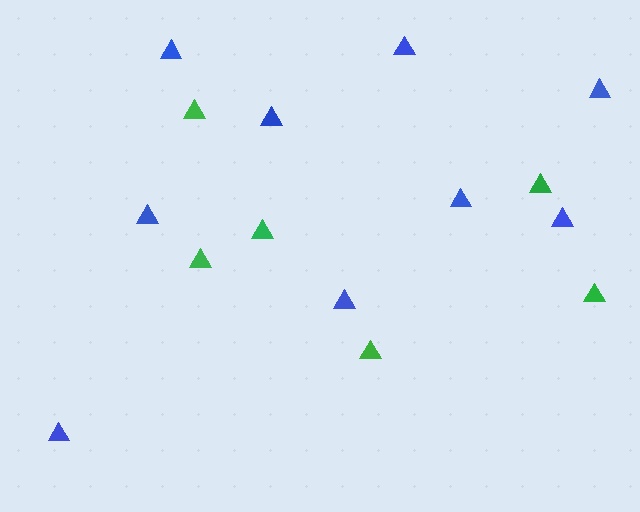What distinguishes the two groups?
There are 2 groups: one group of green triangles (6) and one group of blue triangles (9).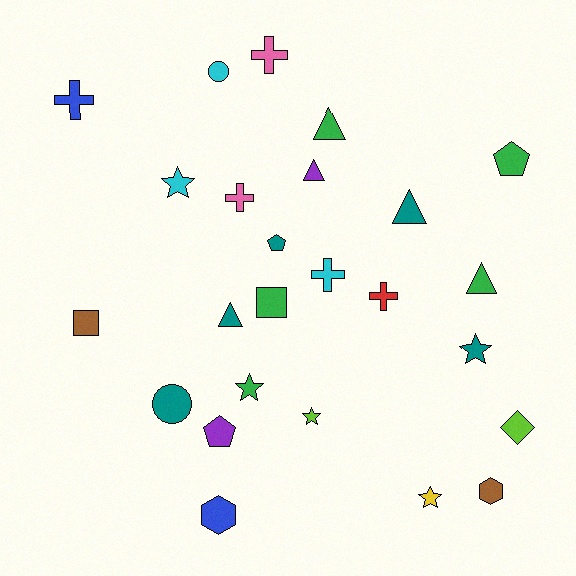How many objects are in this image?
There are 25 objects.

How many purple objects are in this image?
There are 2 purple objects.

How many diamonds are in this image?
There is 1 diamond.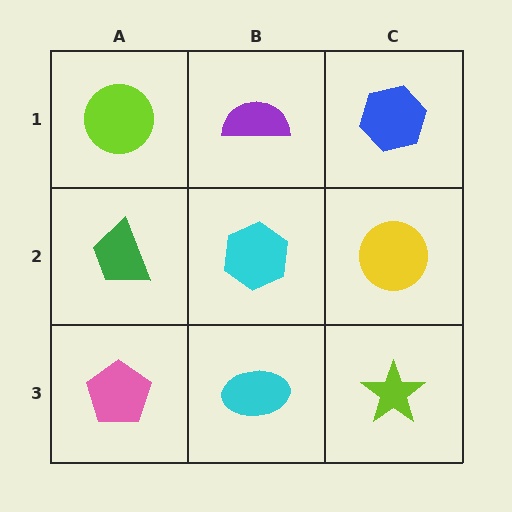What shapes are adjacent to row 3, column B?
A cyan hexagon (row 2, column B), a pink pentagon (row 3, column A), a lime star (row 3, column C).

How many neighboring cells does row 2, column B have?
4.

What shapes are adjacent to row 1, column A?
A green trapezoid (row 2, column A), a purple semicircle (row 1, column B).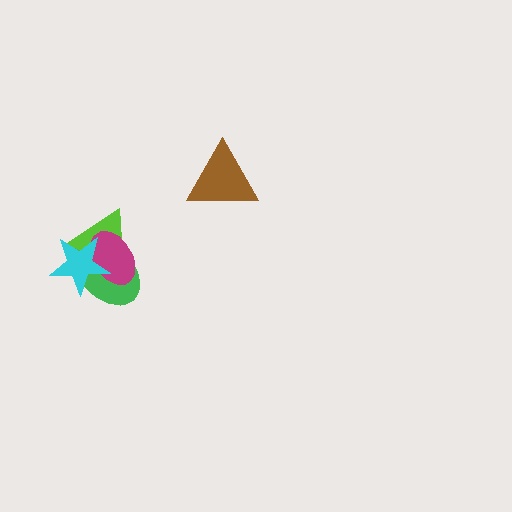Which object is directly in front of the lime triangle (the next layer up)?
The magenta ellipse is directly in front of the lime triangle.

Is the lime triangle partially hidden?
Yes, it is partially covered by another shape.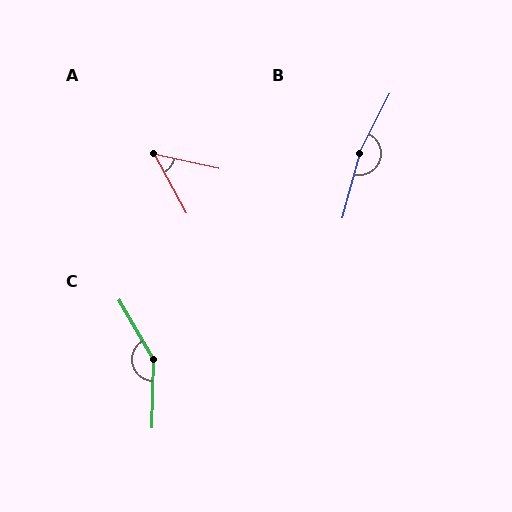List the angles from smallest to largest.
A (49°), C (148°), B (168°).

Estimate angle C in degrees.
Approximately 148 degrees.